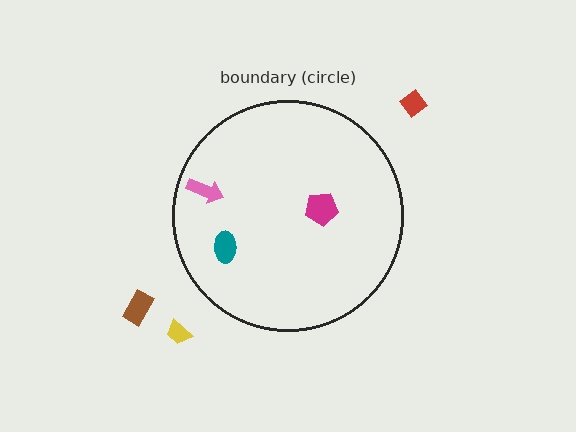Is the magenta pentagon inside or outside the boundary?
Inside.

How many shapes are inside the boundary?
3 inside, 3 outside.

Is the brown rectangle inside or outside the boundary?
Outside.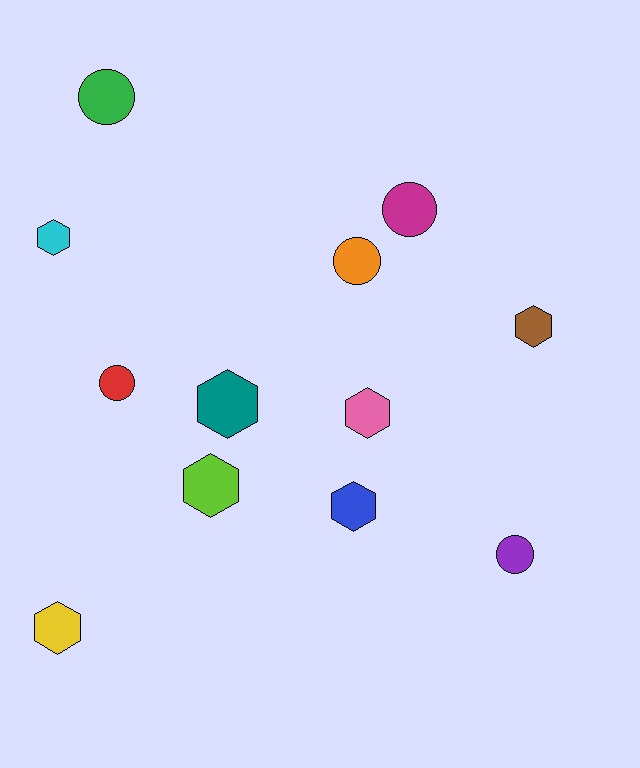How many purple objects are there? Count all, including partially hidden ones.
There is 1 purple object.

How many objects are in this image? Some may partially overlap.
There are 12 objects.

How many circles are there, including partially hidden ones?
There are 5 circles.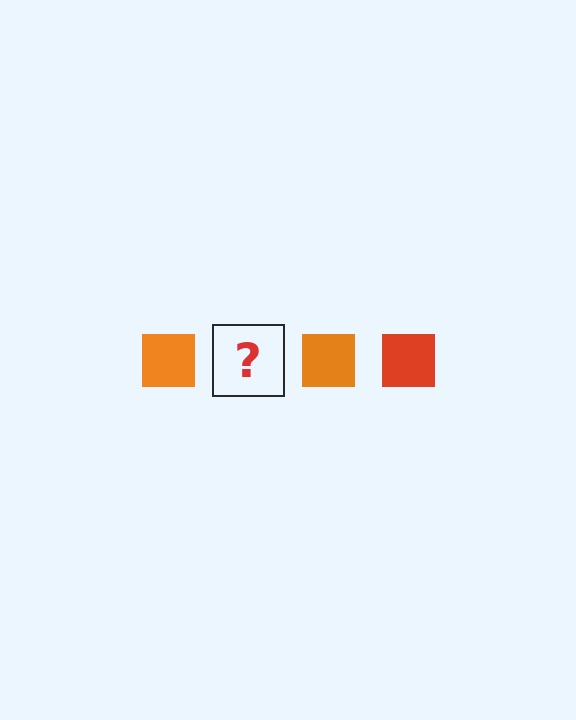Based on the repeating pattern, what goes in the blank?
The blank should be a red square.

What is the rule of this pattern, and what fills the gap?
The rule is that the pattern cycles through orange, red squares. The gap should be filled with a red square.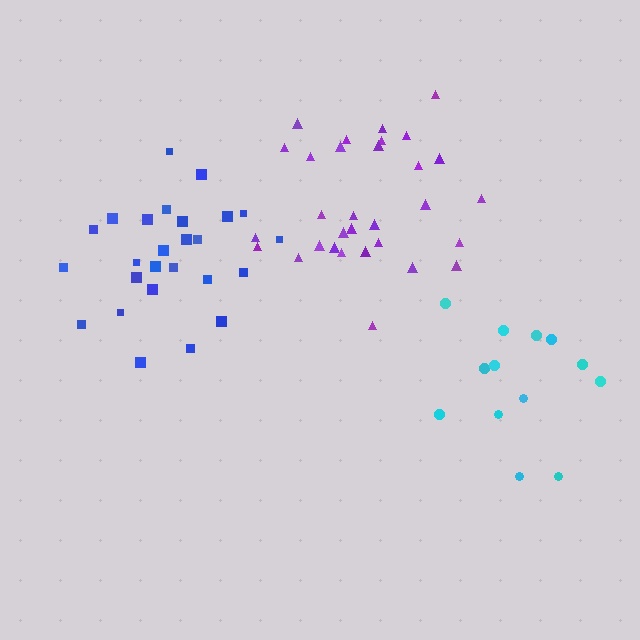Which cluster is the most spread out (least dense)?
Cyan.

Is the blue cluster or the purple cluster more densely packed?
Blue.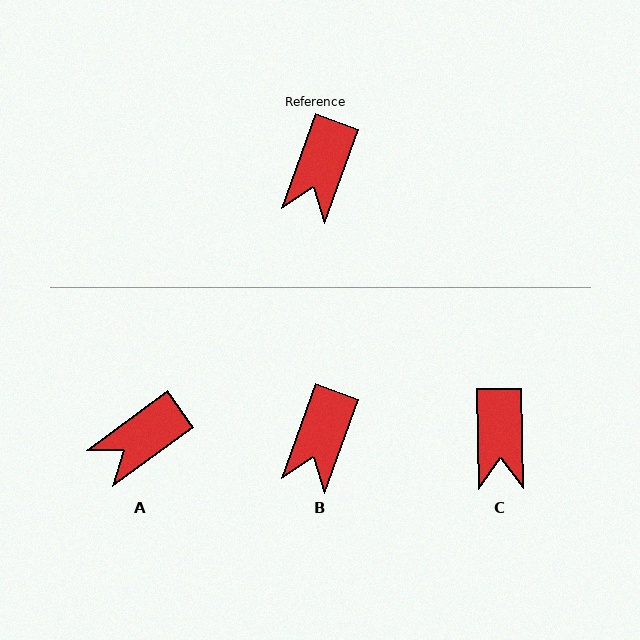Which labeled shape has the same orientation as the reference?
B.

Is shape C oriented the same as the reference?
No, it is off by about 21 degrees.